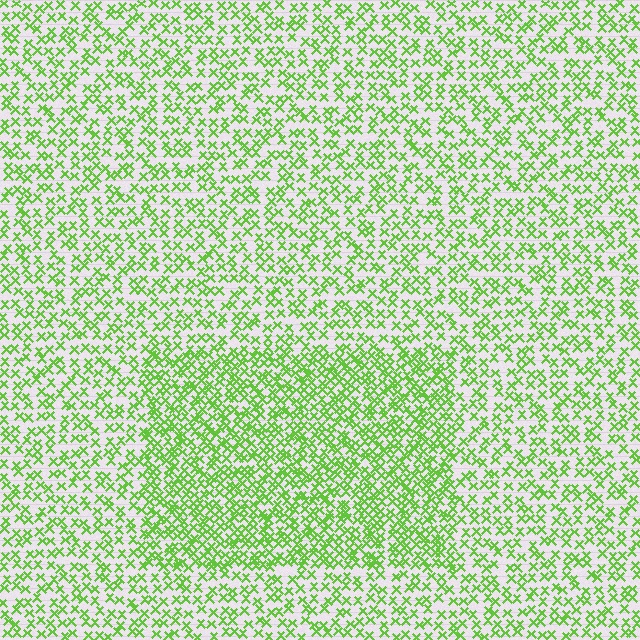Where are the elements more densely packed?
The elements are more densely packed inside the rectangle boundary.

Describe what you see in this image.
The image contains small lime elements arranged at two different densities. A rectangle-shaped region is visible where the elements are more densely packed than the surrounding area.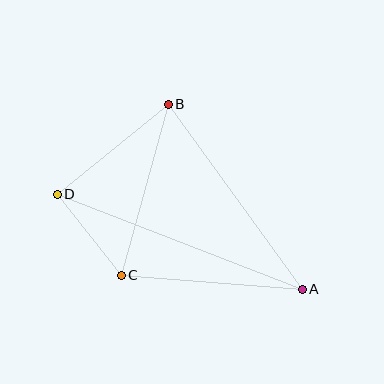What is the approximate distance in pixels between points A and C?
The distance between A and C is approximately 182 pixels.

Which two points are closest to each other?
Points C and D are closest to each other.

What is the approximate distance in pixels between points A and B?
The distance between A and B is approximately 228 pixels.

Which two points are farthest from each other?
Points A and D are farthest from each other.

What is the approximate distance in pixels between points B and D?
The distance between B and D is approximately 143 pixels.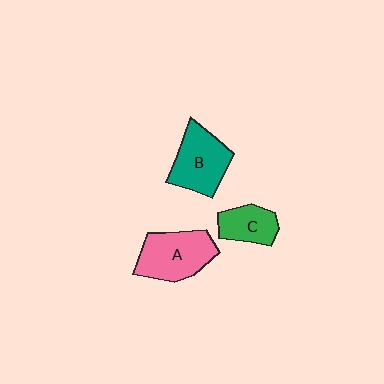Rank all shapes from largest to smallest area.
From largest to smallest: A (pink), B (teal), C (green).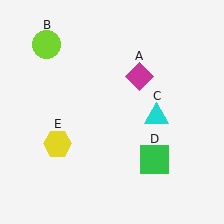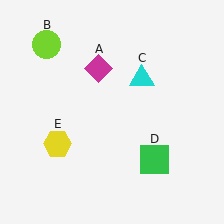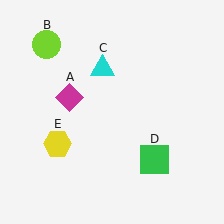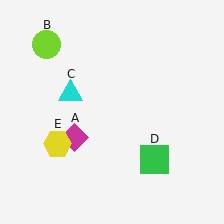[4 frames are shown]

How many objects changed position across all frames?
2 objects changed position: magenta diamond (object A), cyan triangle (object C).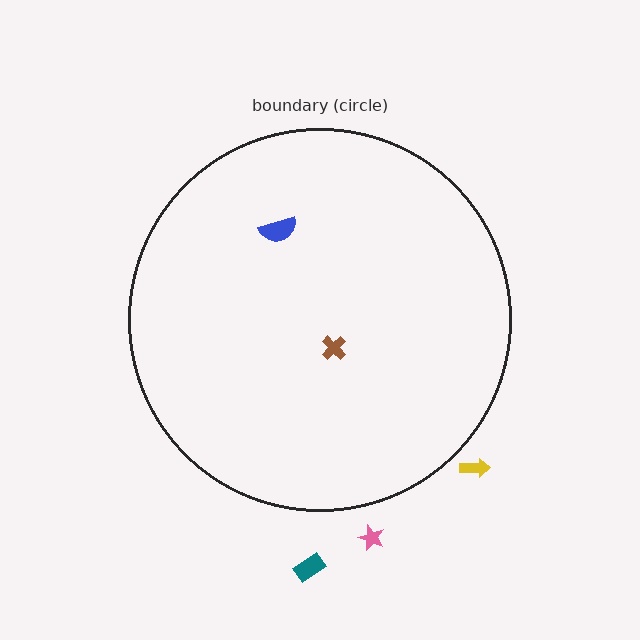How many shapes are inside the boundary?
2 inside, 3 outside.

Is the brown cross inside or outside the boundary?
Inside.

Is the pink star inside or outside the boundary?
Outside.